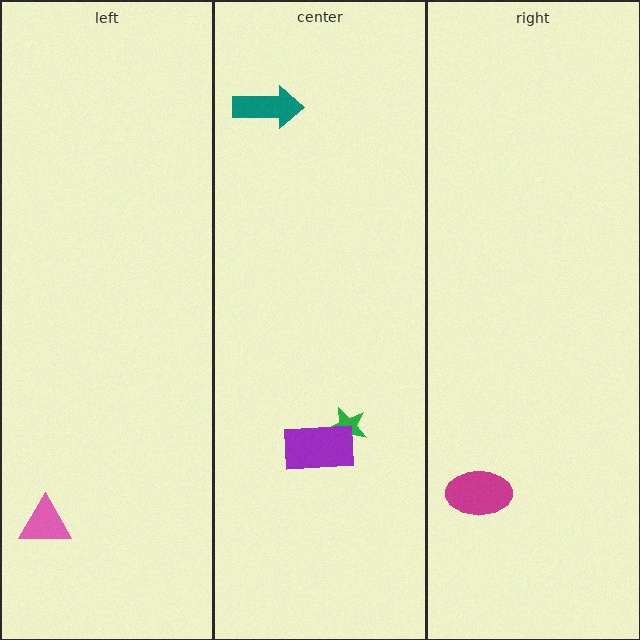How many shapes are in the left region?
1.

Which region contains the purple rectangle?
The center region.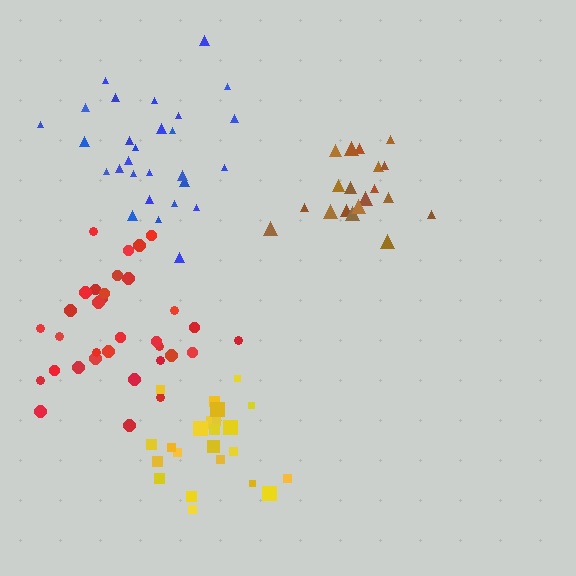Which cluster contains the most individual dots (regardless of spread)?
Red (34).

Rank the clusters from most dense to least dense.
brown, red, yellow, blue.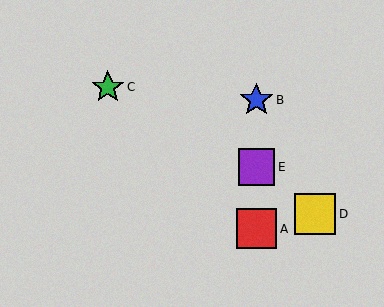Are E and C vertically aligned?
No, E is at x≈256 and C is at x≈108.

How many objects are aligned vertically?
3 objects (A, B, E) are aligned vertically.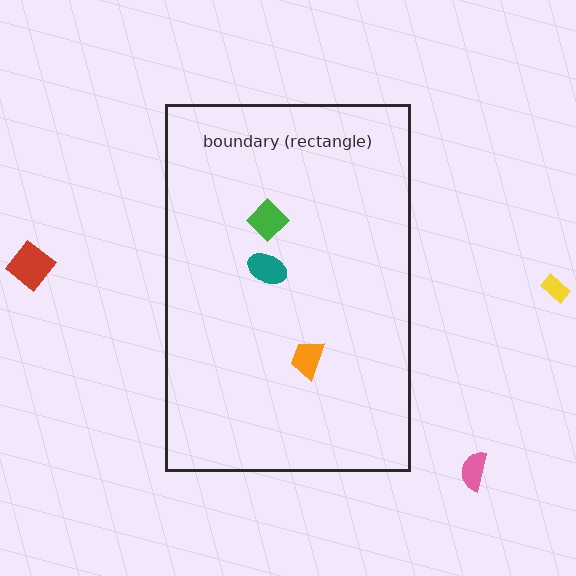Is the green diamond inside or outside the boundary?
Inside.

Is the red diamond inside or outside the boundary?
Outside.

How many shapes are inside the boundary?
3 inside, 3 outside.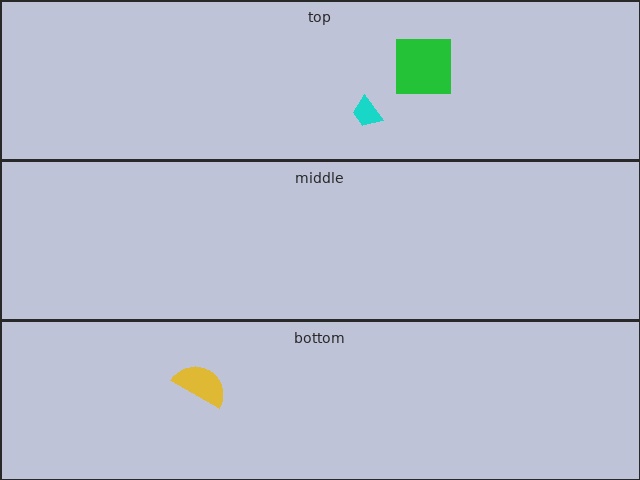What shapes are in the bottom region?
The yellow semicircle.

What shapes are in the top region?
The green square, the cyan trapezoid.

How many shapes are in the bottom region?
1.